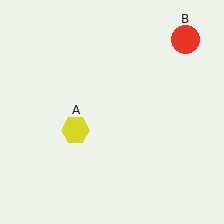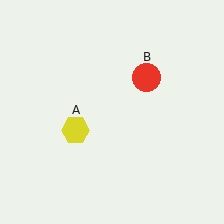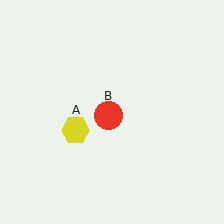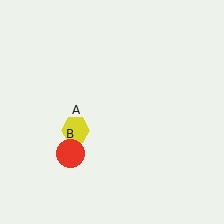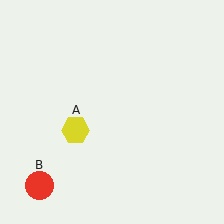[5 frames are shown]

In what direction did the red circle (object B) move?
The red circle (object B) moved down and to the left.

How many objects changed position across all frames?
1 object changed position: red circle (object B).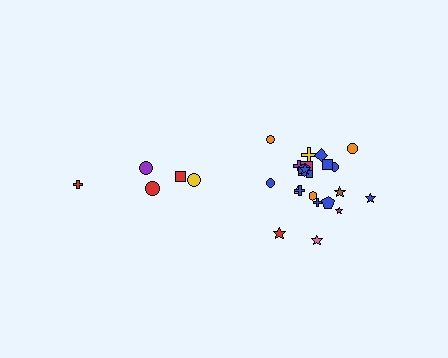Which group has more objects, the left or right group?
The right group.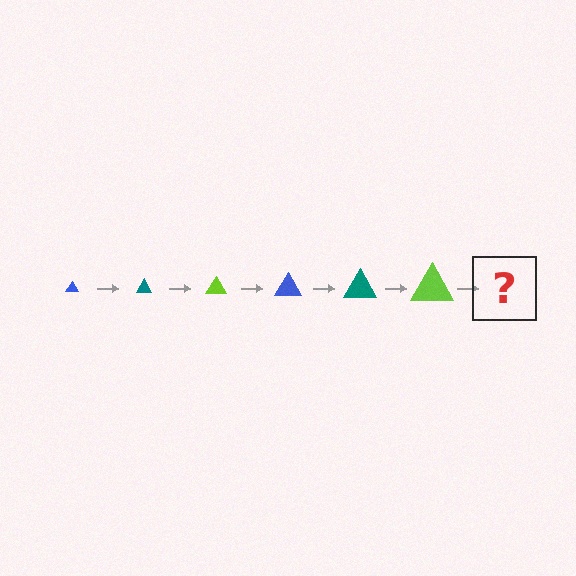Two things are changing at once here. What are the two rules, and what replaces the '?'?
The two rules are that the triangle grows larger each step and the color cycles through blue, teal, and lime. The '?' should be a blue triangle, larger than the previous one.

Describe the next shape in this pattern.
It should be a blue triangle, larger than the previous one.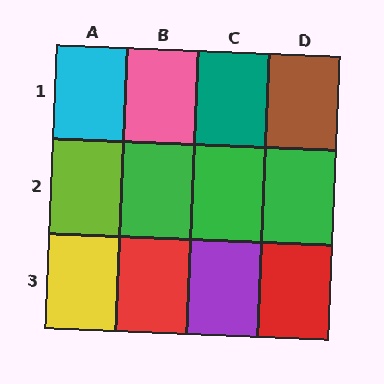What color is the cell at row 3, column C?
Purple.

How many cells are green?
3 cells are green.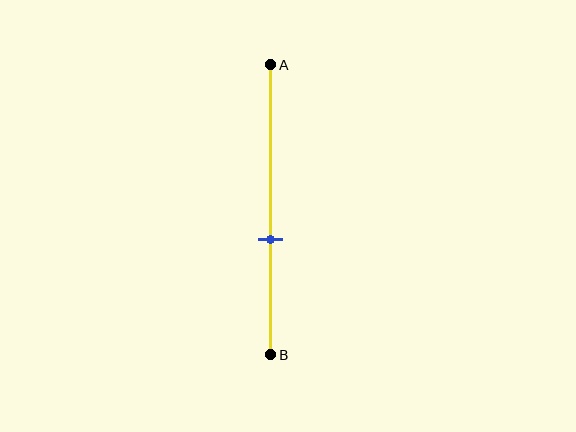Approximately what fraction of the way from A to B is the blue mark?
The blue mark is approximately 60% of the way from A to B.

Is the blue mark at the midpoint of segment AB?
No, the mark is at about 60% from A, not at the 50% midpoint.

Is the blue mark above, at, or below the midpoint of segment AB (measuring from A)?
The blue mark is below the midpoint of segment AB.